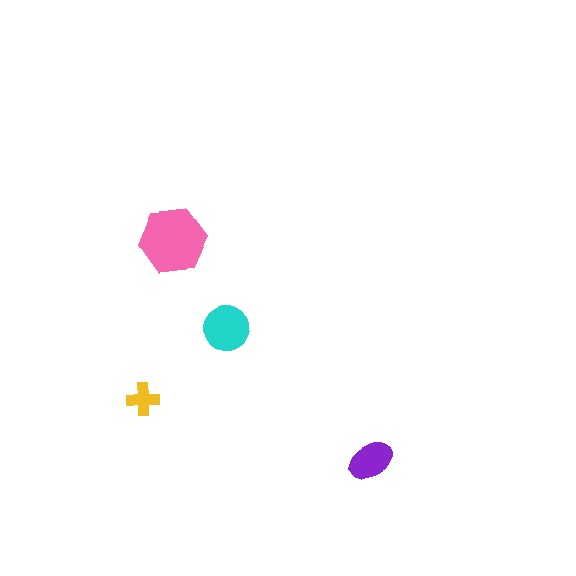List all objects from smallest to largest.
The yellow cross, the purple ellipse, the cyan circle, the pink hexagon.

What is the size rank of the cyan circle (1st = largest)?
2nd.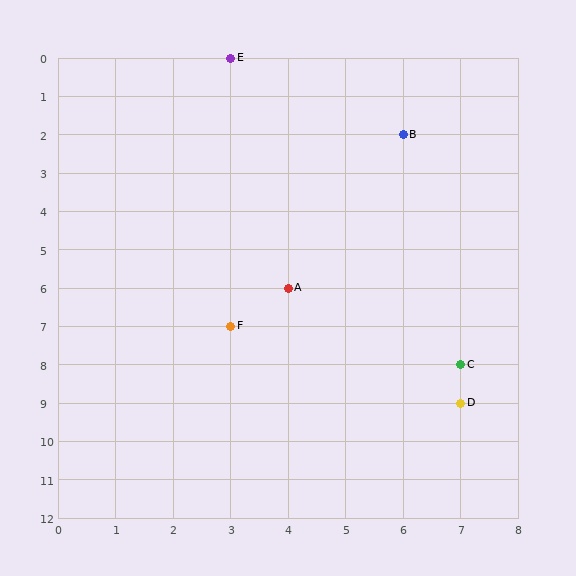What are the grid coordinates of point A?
Point A is at grid coordinates (4, 6).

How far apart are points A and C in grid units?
Points A and C are 3 columns and 2 rows apart (about 3.6 grid units diagonally).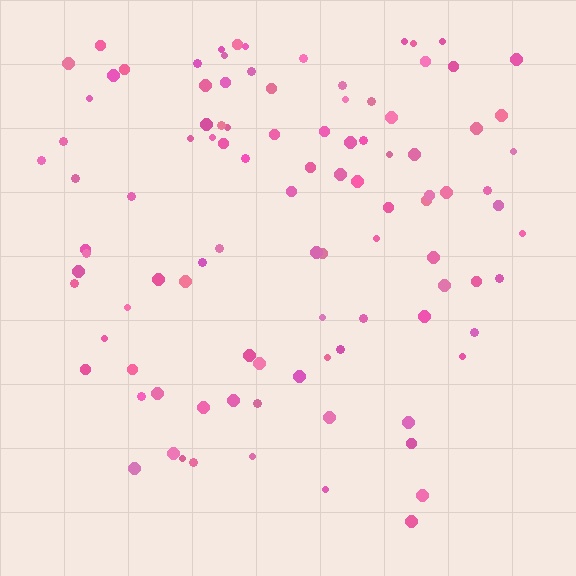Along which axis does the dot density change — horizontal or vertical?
Vertical.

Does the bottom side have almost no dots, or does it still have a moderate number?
Still a moderate number, just noticeably fewer than the top.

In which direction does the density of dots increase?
From bottom to top, with the top side densest.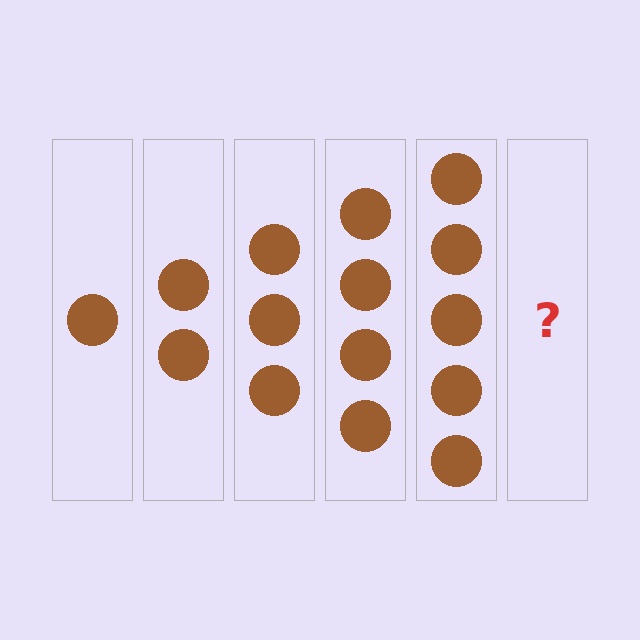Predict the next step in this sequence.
The next step is 6 circles.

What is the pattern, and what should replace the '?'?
The pattern is that each step adds one more circle. The '?' should be 6 circles.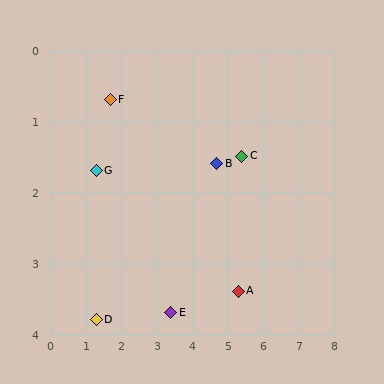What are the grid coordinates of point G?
Point G is at approximately (1.3, 1.7).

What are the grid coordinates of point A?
Point A is at approximately (5.3, 3.4).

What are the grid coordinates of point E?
Point E is at approximately (3.4, 3.7).